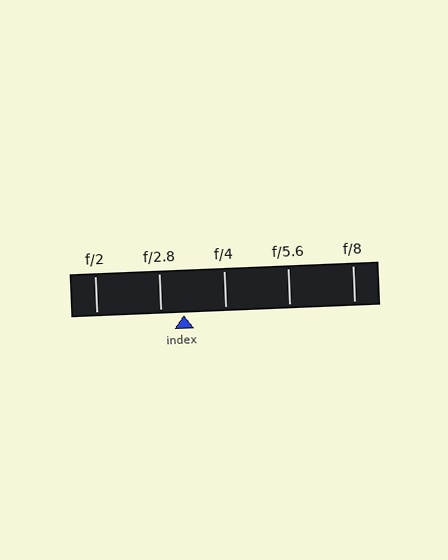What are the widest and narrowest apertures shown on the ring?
The widest aperture shown is f/2 and the narrowest is f/8.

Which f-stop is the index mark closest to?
The index mark is closest to f/2.8.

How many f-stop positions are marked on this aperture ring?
There are 5 f-stop positions marked.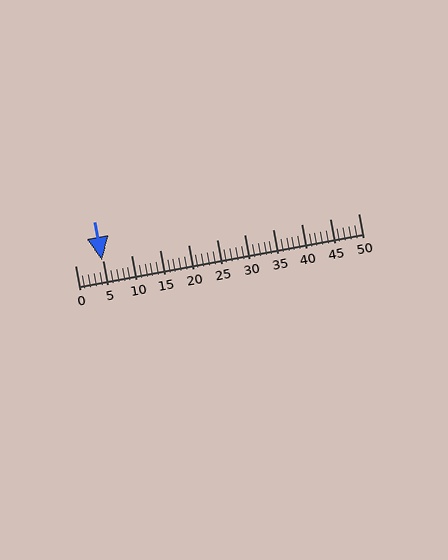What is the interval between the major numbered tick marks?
The major tick marks are spaced 5 units apart.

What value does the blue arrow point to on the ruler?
The blue arrow points to approximately 5.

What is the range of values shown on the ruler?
The ruler shows values from 0 to 50.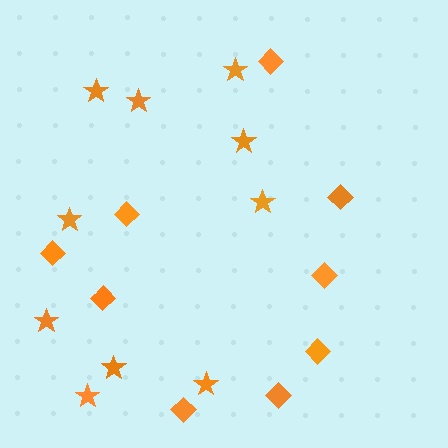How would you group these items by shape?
There are 2 groups: one group of stars (10) and one group of diamonds (9).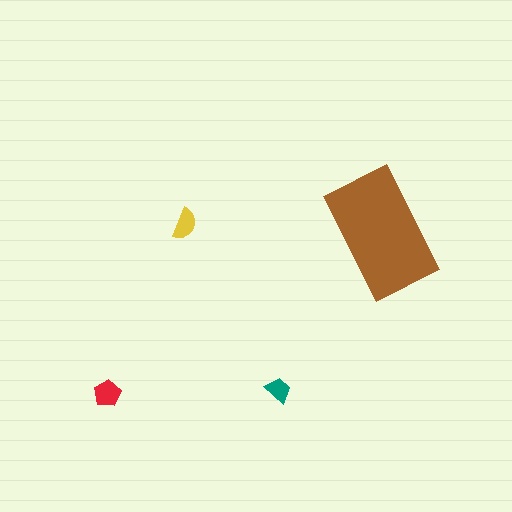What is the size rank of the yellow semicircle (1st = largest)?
3rd.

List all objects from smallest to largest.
The teal trapezoid, the yellow semicircle, the red pentagon, the brown rectangle.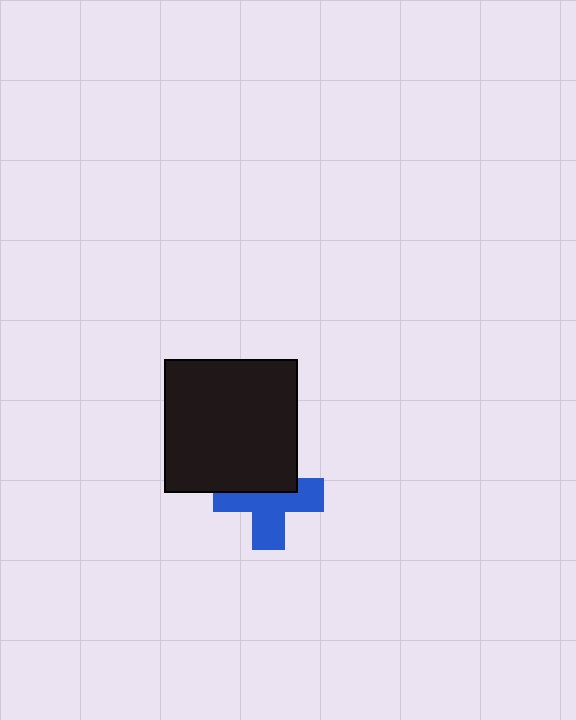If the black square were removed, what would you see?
You would see the complete blue cross.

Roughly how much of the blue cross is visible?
About half of it is visible (roughly 58%).